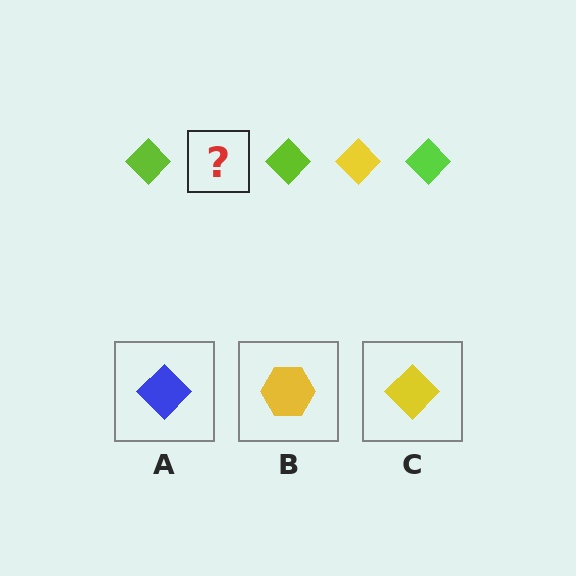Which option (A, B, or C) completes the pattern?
C.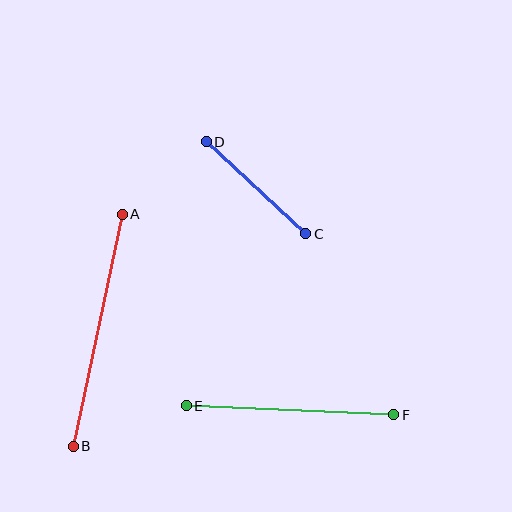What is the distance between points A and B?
The distance is approximately 237 pixels.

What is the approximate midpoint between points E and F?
The midpoint is at approximately (290, 410) pixels.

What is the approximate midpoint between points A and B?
The midpoint is at approximately (98, 330) pixels.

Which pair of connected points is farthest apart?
Points A and B are farthest apart.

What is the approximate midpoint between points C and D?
The midpoint is at approximately (256, 188) pixels.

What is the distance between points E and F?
The distance is approximately 208 pixels.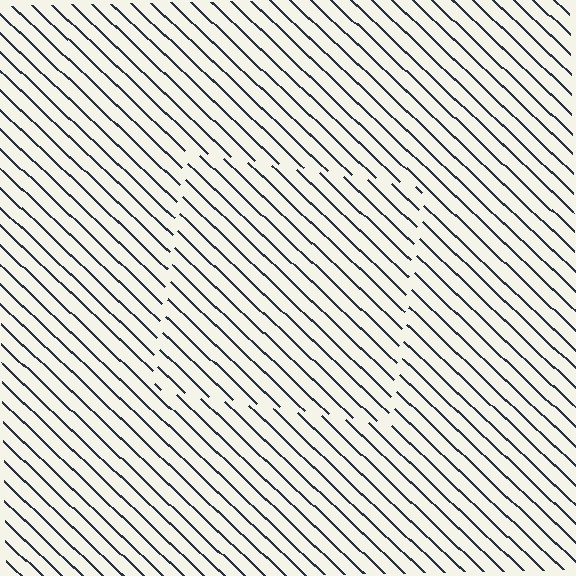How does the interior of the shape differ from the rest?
The interior of the shape contains the same grating, shifted by half a period — the contour is defined by the phase discontinuity where line-ends from the inner and outer gratings abut.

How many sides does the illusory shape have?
4 sides — the line-ends trace a square.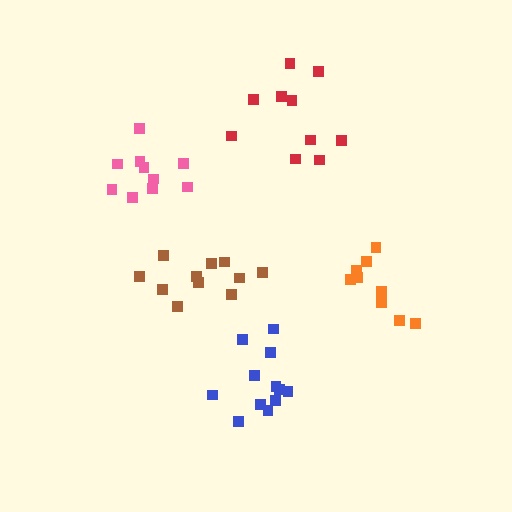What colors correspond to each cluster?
The clusters are colored: orange, pink, brown, blue, red.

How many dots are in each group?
Group 1: 9 dots, Group 2: 10 dots, Group 3: 11 dots, Group 4: 12 dots, Group 5: 10 dots (52 total).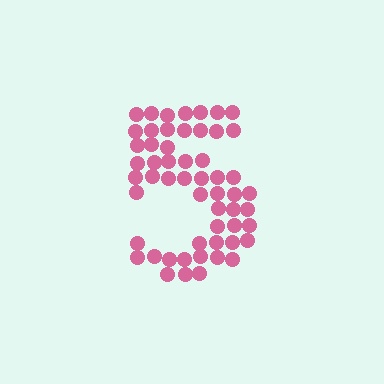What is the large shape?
The large shape is the digit 5.